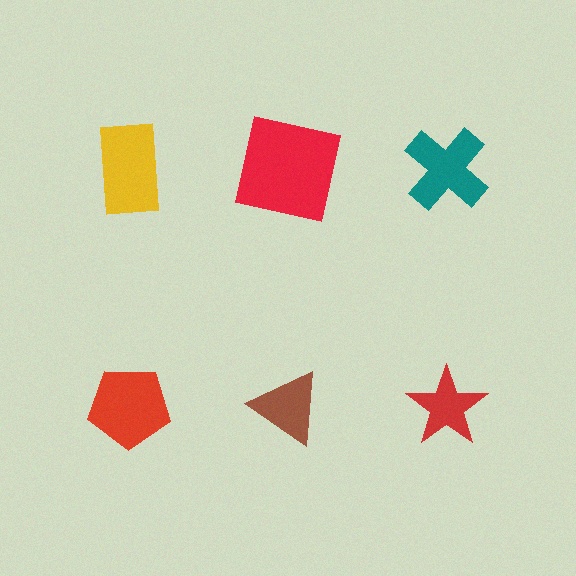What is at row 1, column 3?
A teal cross.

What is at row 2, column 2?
A brown triangle.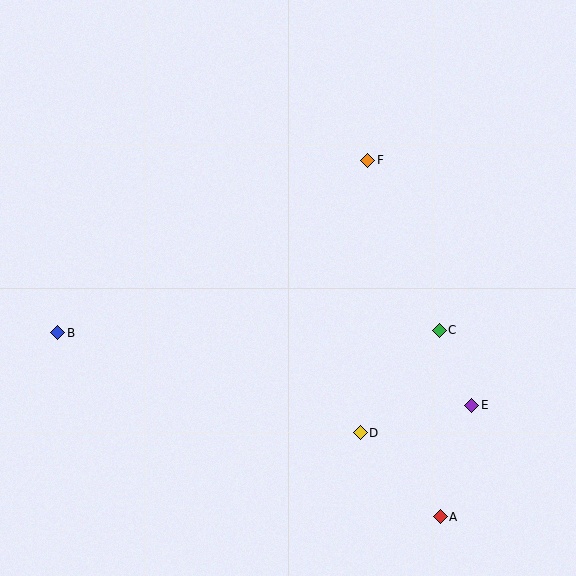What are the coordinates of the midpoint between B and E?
The midpoint between B and E is at (265, 369).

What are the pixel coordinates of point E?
Point E is at (472, 405).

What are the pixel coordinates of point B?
Point B is at (58, 333).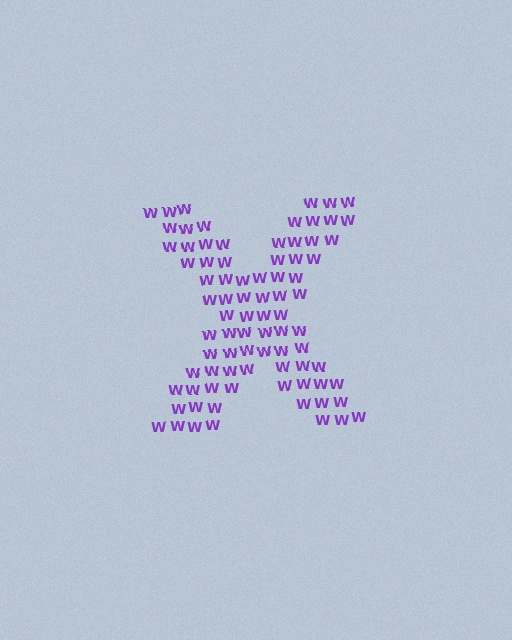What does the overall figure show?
The overall figure shows the letter X.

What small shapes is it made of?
It is made of small letter W's.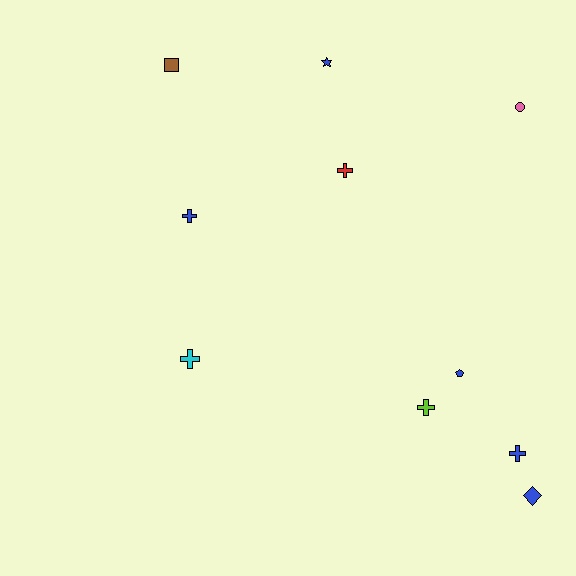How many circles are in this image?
There is 1 circle.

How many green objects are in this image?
There are no green objects.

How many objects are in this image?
There are 10 objects.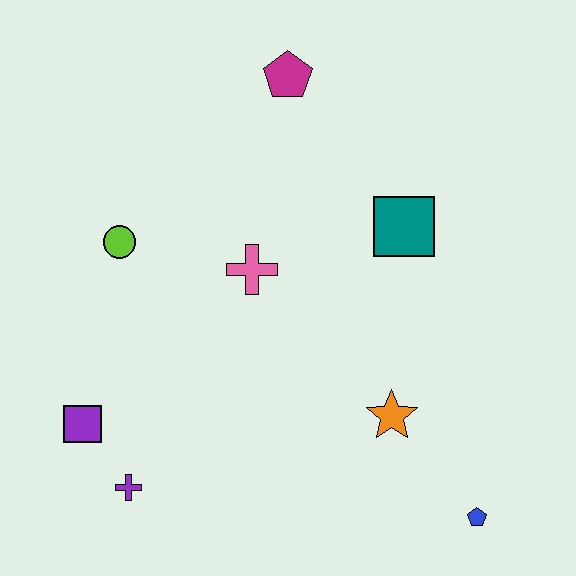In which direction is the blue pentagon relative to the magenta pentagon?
The blue pentagon is below the magenta pentagon.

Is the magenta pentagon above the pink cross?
Yes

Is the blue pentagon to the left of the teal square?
No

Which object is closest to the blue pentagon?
The orange star is closest to the blue pentagon.